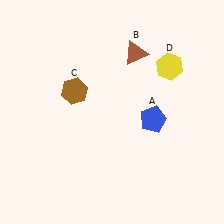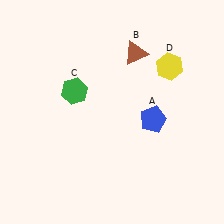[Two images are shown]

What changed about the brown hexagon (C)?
In Image 1, C is brown. In Image 2, it changed to green.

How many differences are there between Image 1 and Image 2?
There is 1 difference between the two images.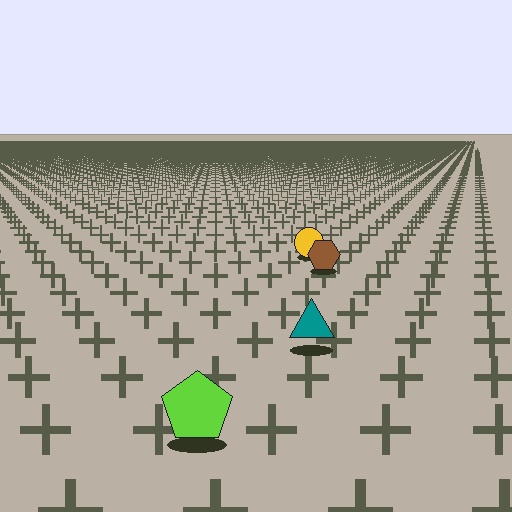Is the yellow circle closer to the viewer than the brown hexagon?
No. The brown hexagon is closer — you can tell from the texture gradient: the ground texture is coarser near it.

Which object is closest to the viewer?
The lime pentagon is closest. The texture marks near it are larger and more spread out.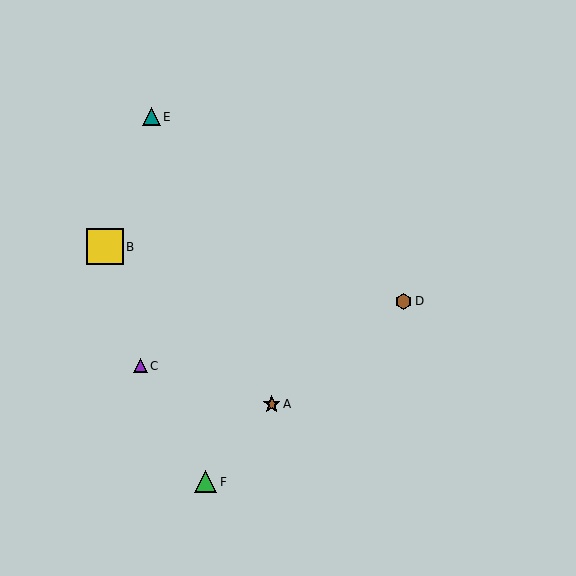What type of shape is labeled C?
Shape C is a purple triangle.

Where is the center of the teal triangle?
The center of the teal triangle is at (152, 117).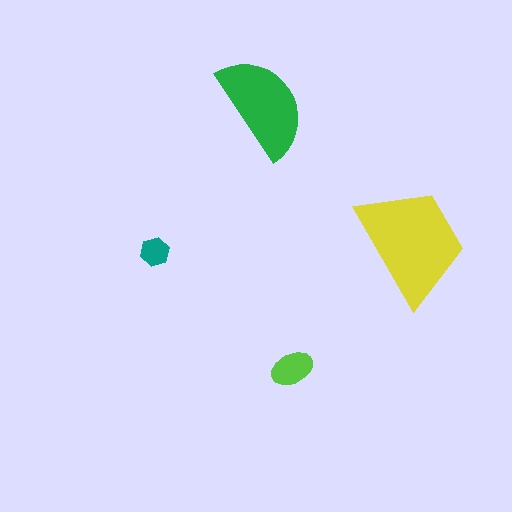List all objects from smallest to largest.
The teal hexagon, the lime ellipse, the green semicircle, the yellow trapezoid.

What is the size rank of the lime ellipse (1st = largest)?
3rd.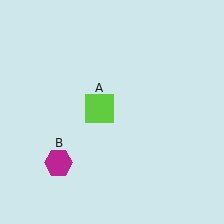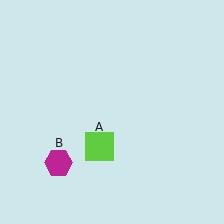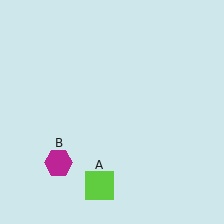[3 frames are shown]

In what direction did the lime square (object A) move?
The lime square (object A) moved down.